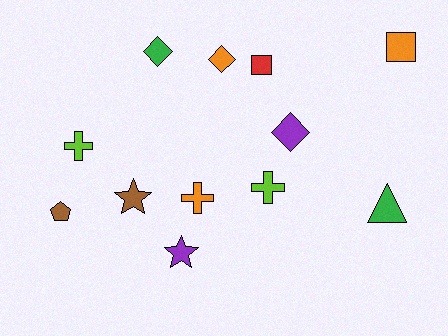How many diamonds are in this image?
There are 3 diamonds.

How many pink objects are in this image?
There are no pink objects.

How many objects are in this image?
There are 12 objects.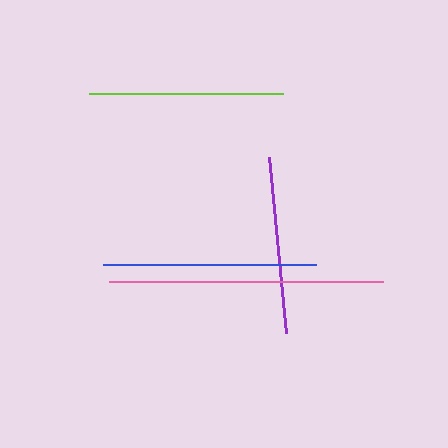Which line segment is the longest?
The pink line is the longest at approximately 274 pixels.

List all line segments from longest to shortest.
From longest to shortest: pink, blue, lime, purple.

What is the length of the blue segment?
The blue segment is approximately 213 pixels long.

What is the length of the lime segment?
The lime segment is approximately 193 pixels long.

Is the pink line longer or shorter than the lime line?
The pink line is longer than the lime line.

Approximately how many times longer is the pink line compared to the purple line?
The pink line is approximately 1.6 times the length of the purple line.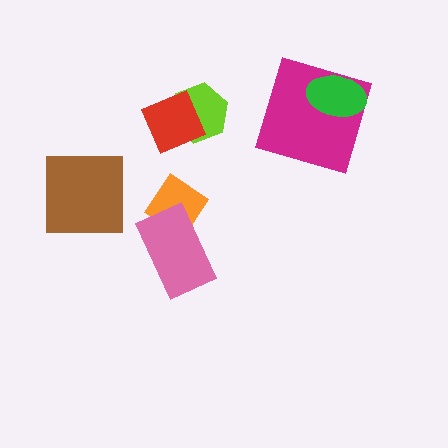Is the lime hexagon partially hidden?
Yes, it is partially covered by another shape.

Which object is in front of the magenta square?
The green ellipse is in front of the magenta square.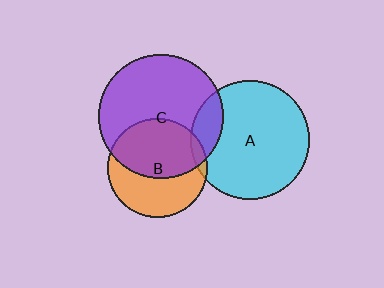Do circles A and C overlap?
Yes.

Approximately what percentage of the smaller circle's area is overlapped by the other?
Approximately 15%.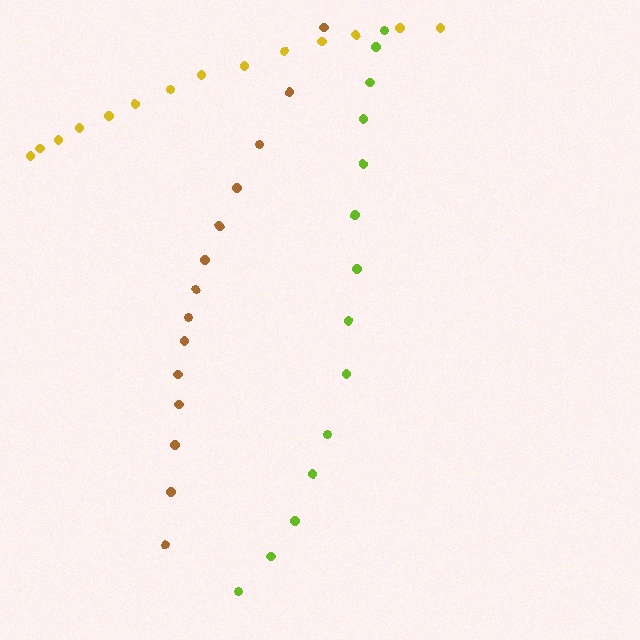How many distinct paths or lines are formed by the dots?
There are 3 distinct paths.